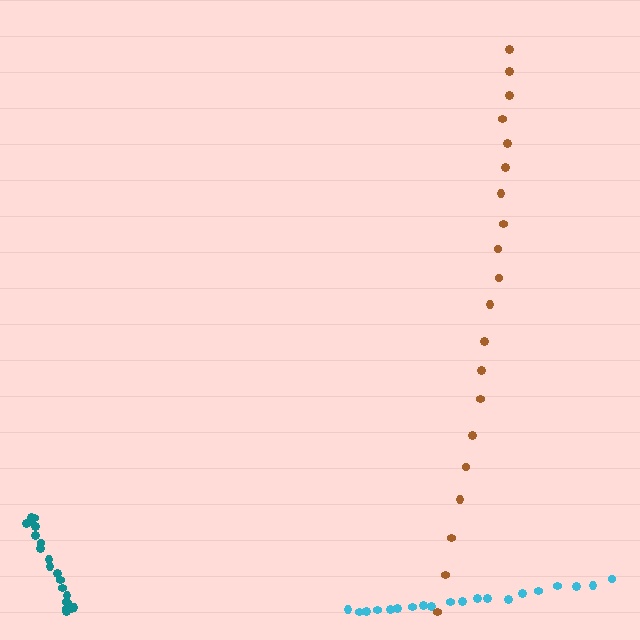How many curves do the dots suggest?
There are 3 distinct paths.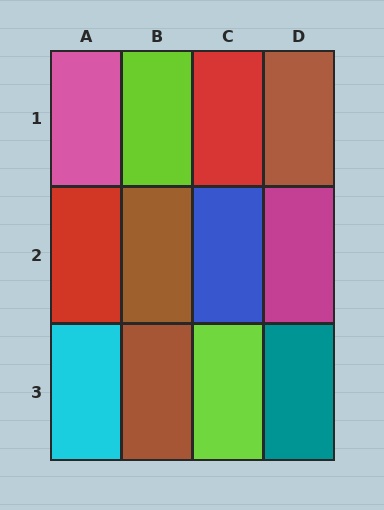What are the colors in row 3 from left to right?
Cyan, brown, lime, teal.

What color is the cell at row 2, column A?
Red.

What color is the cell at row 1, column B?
Lime.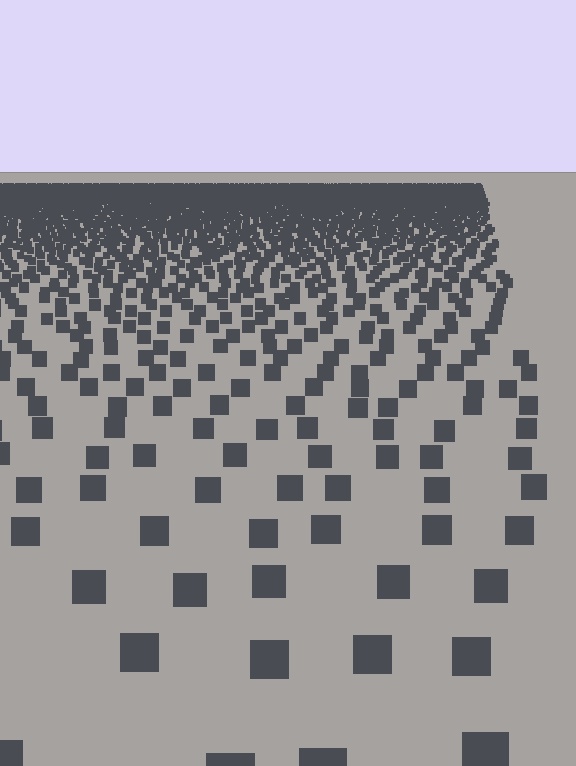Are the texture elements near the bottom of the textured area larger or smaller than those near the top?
Larger. Near the bottom, elements are closer to the viewer and appear at a bigger on-screen size.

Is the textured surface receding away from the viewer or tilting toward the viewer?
The surface is receding away from the viewer. Texture elements get smaller and denser toward the top.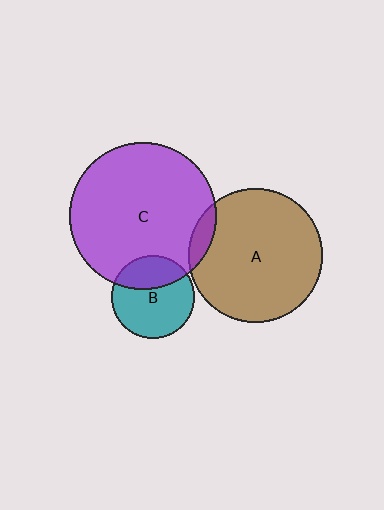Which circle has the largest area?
Circle C (purple).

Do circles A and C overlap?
Yes.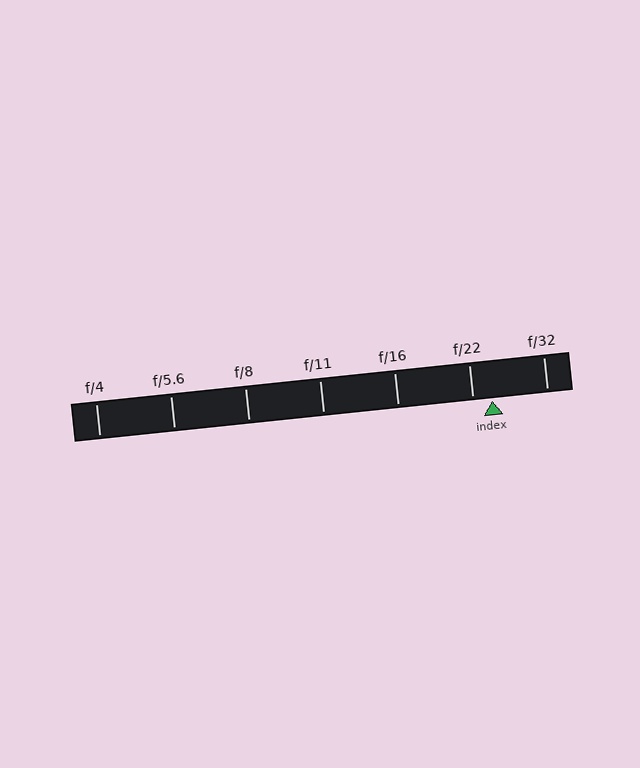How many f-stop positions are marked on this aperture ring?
There are 7 f-stop positions marked.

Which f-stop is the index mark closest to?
The index mark is closest to f/22.